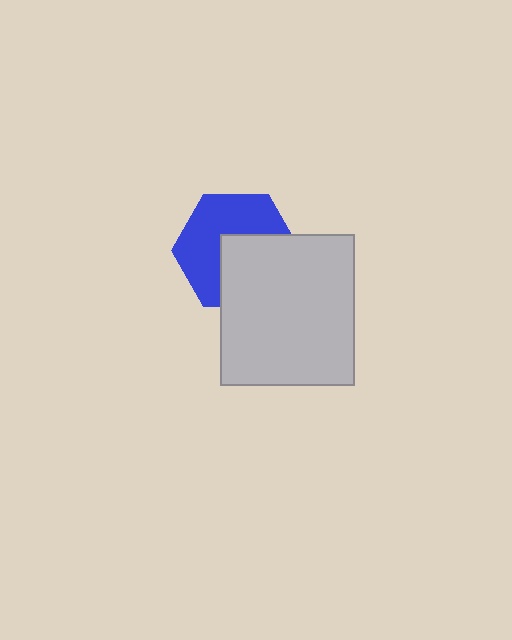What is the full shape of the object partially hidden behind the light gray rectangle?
The partially hidden object is a blue hexagon.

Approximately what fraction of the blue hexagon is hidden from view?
Roughly 45% of the blue hexagon is hidden behind the light gray rectangle.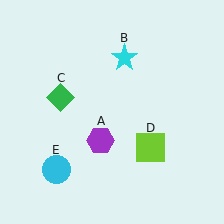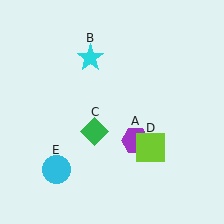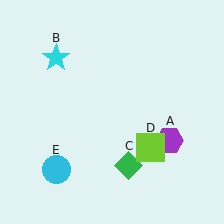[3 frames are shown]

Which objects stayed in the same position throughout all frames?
Lime square (object D) and cyan circle (object E) remained stationary.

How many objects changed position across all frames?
3 objects changed position: purple hexagon (object A), cyan star (object B), green diamond (object C).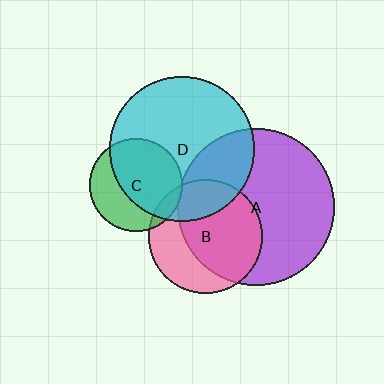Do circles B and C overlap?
Yes.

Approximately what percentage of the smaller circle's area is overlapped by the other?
Approximately 10%.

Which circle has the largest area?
Circle A (purple).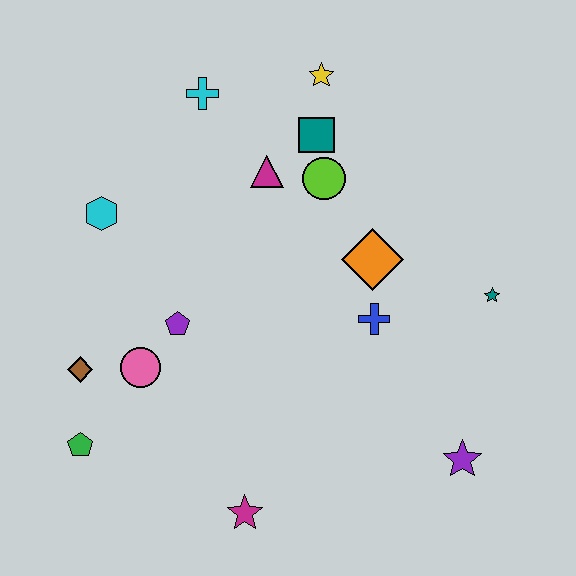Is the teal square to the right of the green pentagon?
Yes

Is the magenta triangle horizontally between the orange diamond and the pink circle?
Yes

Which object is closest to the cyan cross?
The magenta triangle is closest to the cyan cross.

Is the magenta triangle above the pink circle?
Yes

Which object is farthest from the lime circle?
The green pentagon is farthest from the lime circle.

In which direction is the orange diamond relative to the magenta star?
The orange diamond is above the magenta star.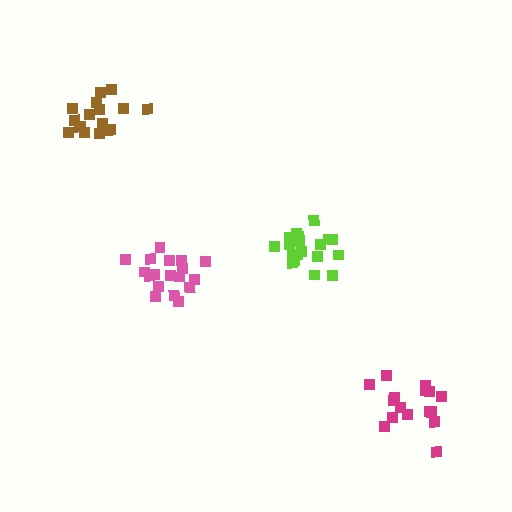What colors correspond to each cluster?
The clusters are colored: brown, lime, magenta, pink.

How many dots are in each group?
Group 1: 17 dots, Group 2: 20 dots, Group 3: 16 dots, Group 4: 18 dots (71 total).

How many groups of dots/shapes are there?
There are 4 groups.